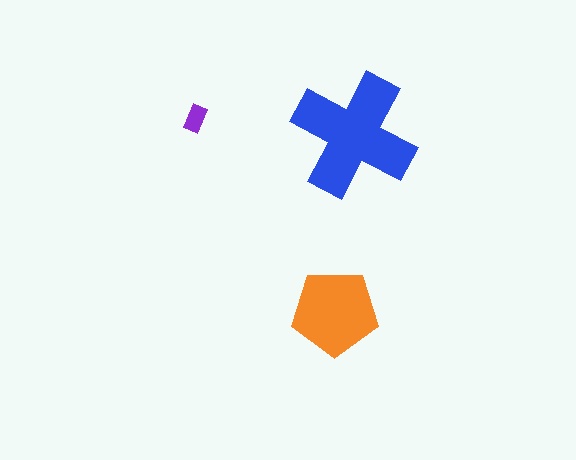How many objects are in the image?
There are 3 objects in the image.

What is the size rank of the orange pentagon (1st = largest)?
2nd.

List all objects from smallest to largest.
The purple rectangle, the orange pentagon, the blue cross.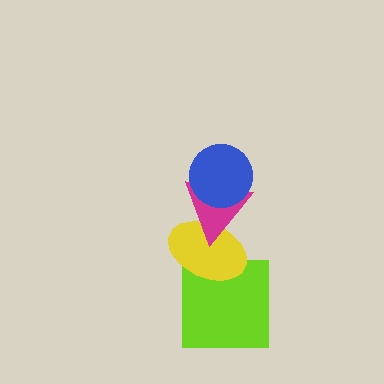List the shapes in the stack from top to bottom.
From top to bottom: the blue circle, the magenta triangle, the yellow ellipse, the lime square.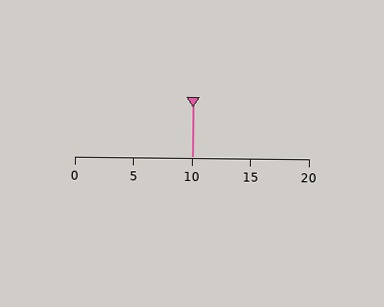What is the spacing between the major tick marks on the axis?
The major ticks are spaced 5 apart.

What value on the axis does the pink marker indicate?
The marker indicates approximately 10.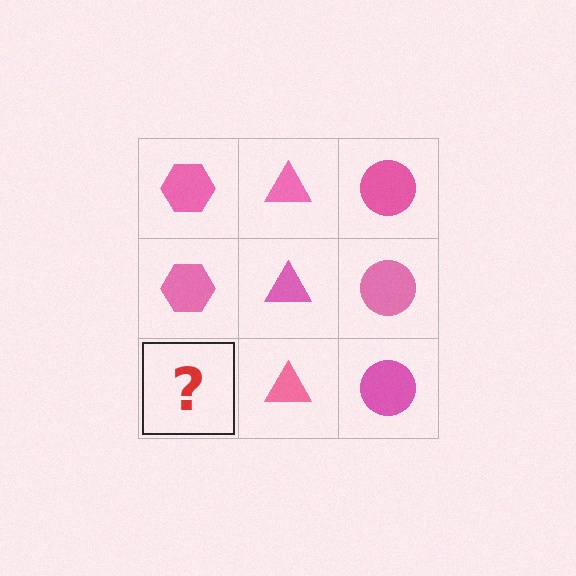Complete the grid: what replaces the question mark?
The question mark should be replaced with a pink hexagon.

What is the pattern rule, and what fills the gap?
The rule is that each column has a consistent shape. The gap should be filled with a pink hexagon.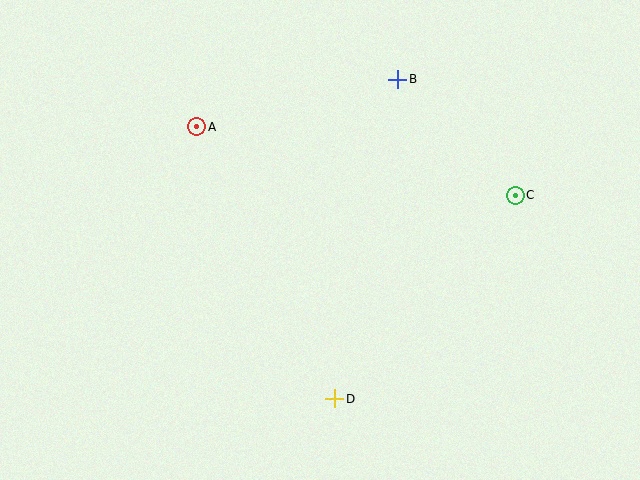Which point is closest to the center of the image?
Point D at (335, 399) is closest to the center.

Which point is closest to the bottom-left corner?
Point D is closest to the bottom-left corner.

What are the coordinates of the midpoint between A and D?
The midpoint between A and D is at (266, 263).